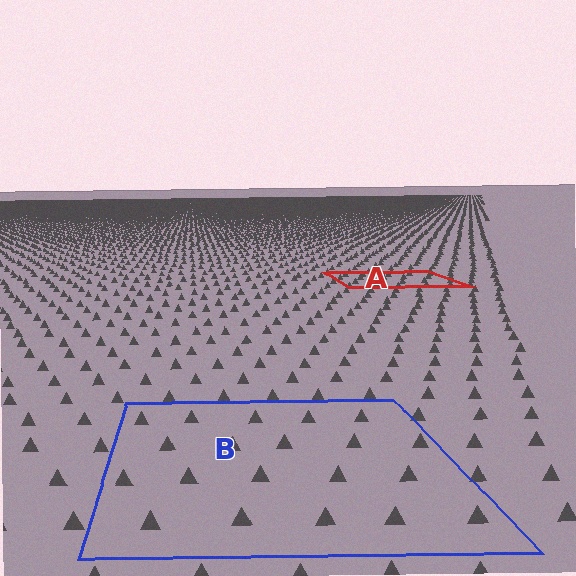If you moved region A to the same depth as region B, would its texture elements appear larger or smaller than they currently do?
They would appear larger. At a closer depth, the same texture elements are projected at a bigger on-screen size.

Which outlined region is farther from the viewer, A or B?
Region A is farther from the viewer — the texture elements inside it appear smaller and more densely packed.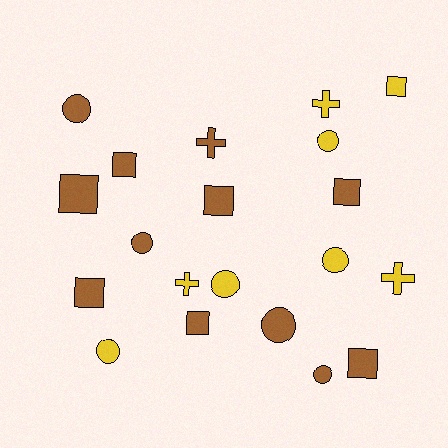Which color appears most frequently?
Brown, with 12 objects.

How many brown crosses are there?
There is 1 brown cross.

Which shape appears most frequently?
Square, with 8 objects.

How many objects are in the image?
There are 20 objects.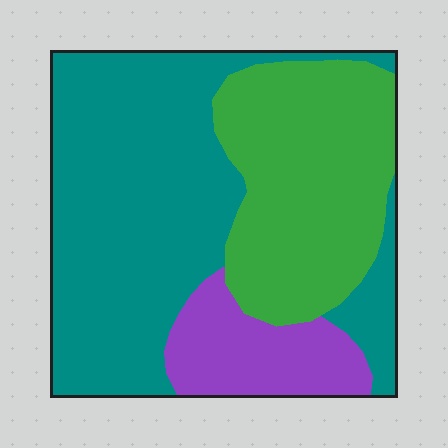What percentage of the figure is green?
Green covers 33% of the figure.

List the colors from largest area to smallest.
From largest to smallest: teal, green, purple.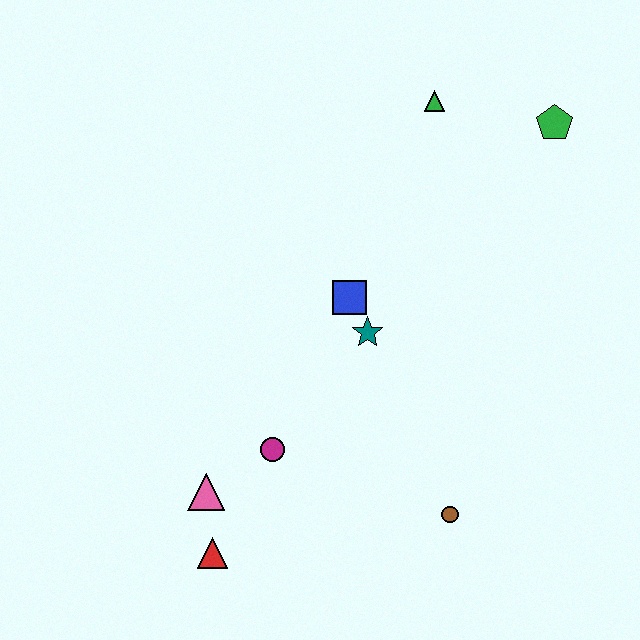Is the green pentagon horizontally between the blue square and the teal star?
No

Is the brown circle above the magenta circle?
No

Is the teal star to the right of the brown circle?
No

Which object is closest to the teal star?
The blue square is closest to the teal star.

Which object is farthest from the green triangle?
The red triangle is farthest from the green triangle.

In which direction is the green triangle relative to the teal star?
The green triangle is above the teal star.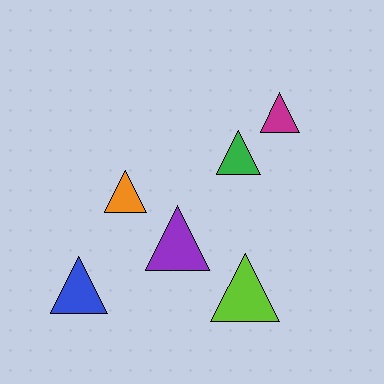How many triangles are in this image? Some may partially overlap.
There are 6 triangles.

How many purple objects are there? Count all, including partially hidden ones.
There is 1 purple object.